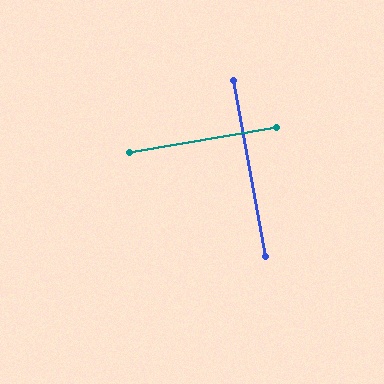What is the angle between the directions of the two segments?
Approximately 89 degrees.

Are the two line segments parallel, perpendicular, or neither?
Perpendicular — they meet at approximately 89°.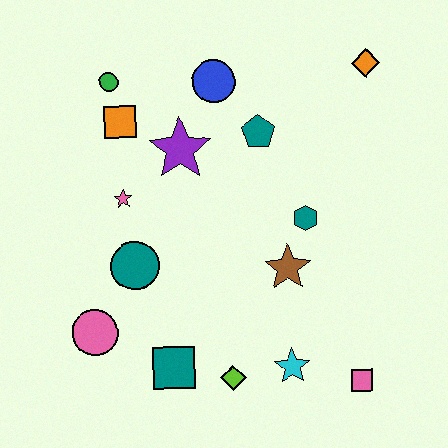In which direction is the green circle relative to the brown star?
The green circle is above the brown star.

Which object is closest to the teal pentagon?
The blue circle is closest to the teal pentagon.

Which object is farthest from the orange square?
The pink square is farthest from the orange square.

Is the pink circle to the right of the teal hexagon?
No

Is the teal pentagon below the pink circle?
No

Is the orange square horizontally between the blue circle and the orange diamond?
No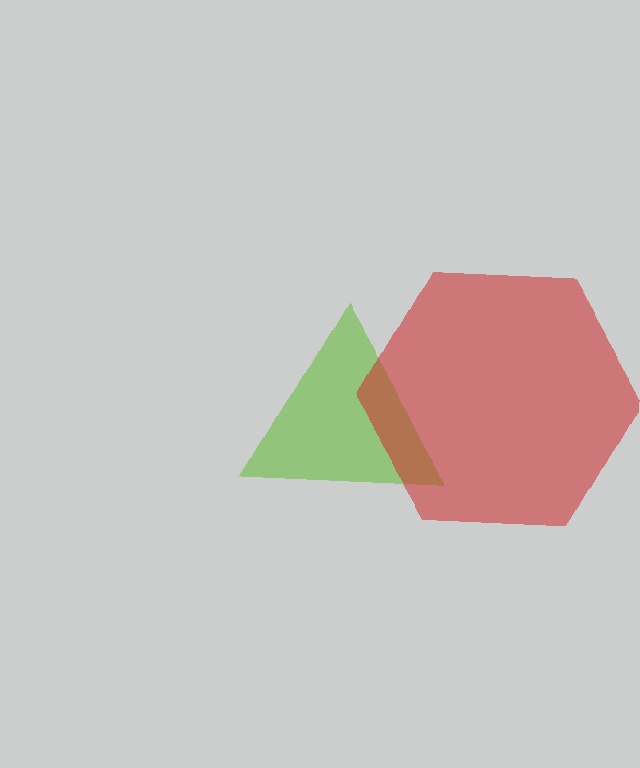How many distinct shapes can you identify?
There are 2 distinct shapes: a lime triangle, a red hexagon.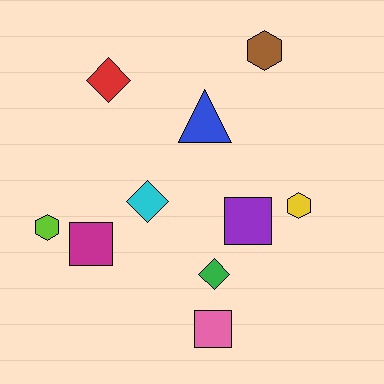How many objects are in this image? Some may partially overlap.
There are 10 objects.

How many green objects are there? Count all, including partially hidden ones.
There is 1 green object.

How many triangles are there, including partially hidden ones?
There is 1 triangle.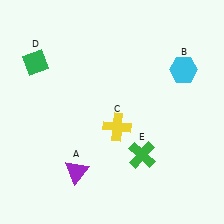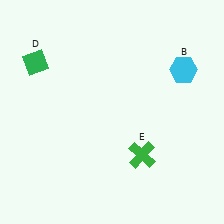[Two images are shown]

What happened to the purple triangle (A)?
The purple triangle (A) was removed in Image 2. It was in the bottom-left area of Image 1.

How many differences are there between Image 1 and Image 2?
There are 2 differences between the two images.